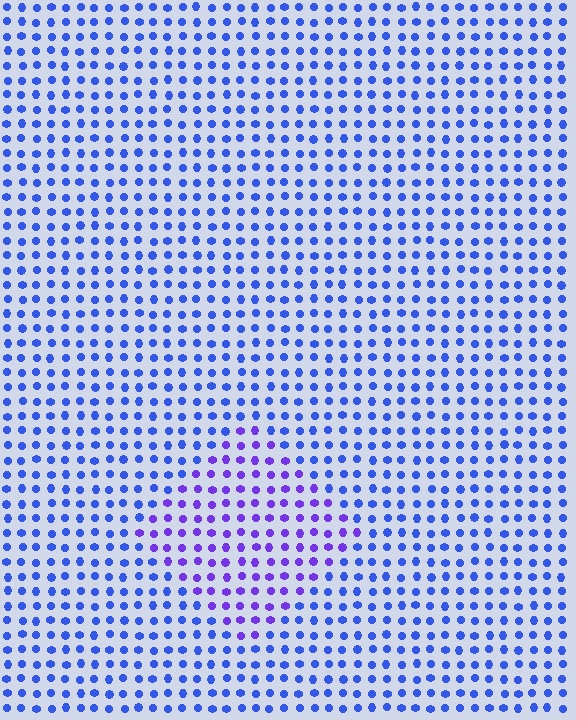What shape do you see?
I see a diamond.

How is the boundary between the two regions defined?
The boundary is defined purely by a slight shift in hue (about 34 degrees). Spacing, size, and orientation are identical on both sides.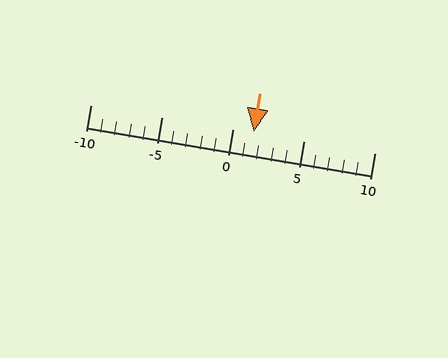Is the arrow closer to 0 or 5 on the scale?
The arrow is closer to 0.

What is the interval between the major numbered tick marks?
The major tick marks are spaced 5 units apart.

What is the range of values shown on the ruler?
The ruler shows values from -10 to 10.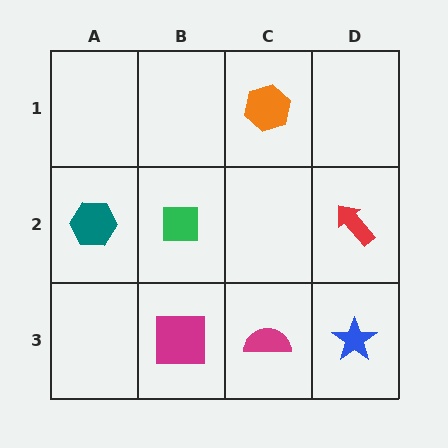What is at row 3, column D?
A blue star.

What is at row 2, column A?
A teal hexagon.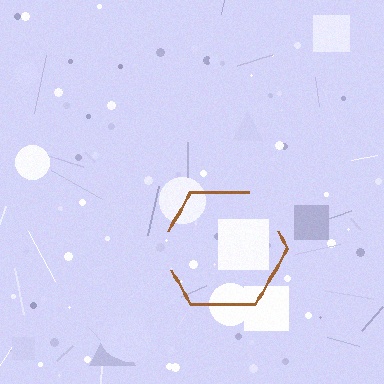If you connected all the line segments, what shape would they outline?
They would outline a hexagon.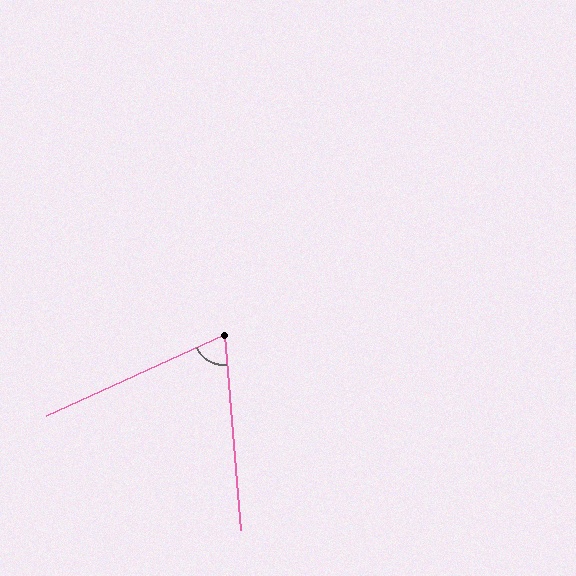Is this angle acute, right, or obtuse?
It is acute.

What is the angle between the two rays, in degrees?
Approximately 70 degrees.